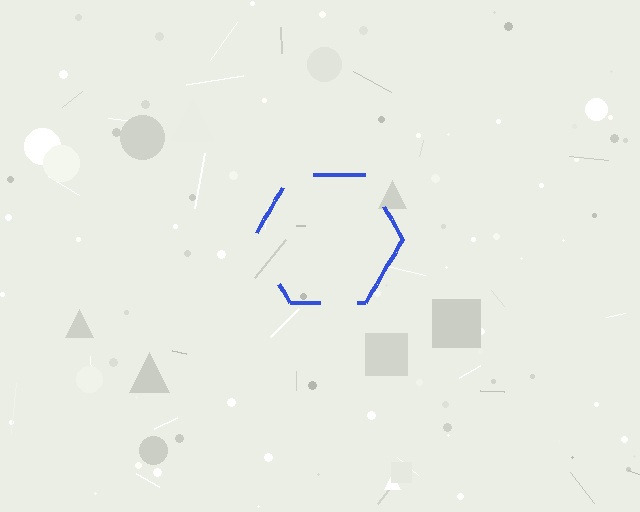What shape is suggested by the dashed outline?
The dashed outline suggests a hexagon.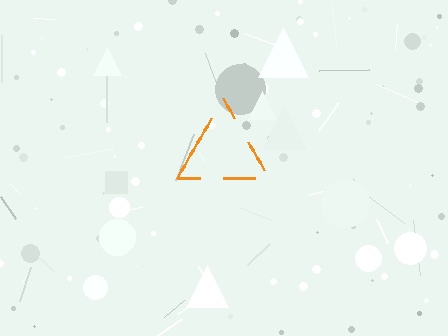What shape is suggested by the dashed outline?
The dashed outline suggests a triangle.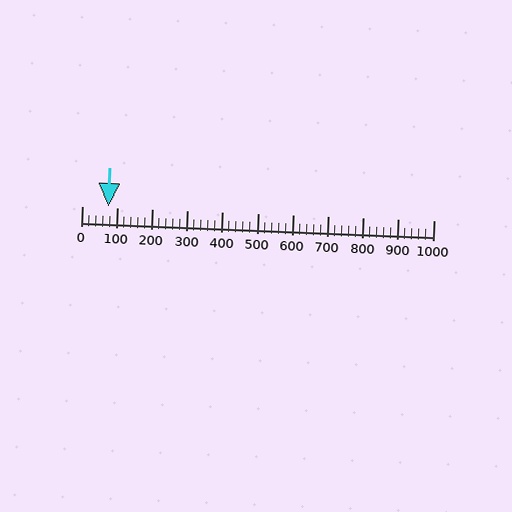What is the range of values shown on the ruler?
The ruler shows values from 0 to 1000.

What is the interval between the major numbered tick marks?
The major tick marks are spaced 100 units apart.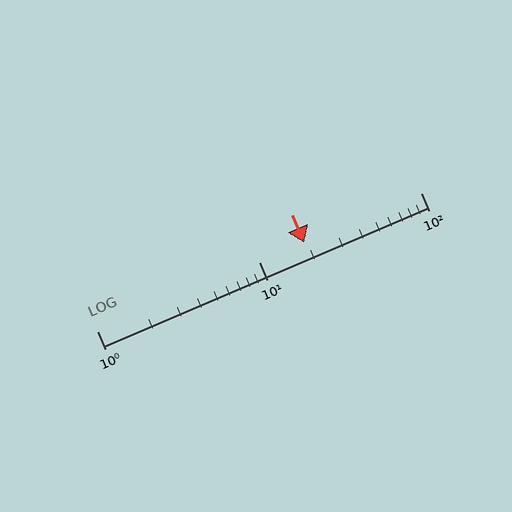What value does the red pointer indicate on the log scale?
The pointer indicates approximately 19.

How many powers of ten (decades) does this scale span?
The scale spans 2 decades, from 1 to 100.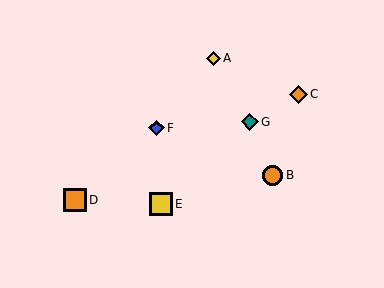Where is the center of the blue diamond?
The center of the blue diamond is at (156, 128).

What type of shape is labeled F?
Shape F is a blue diamond.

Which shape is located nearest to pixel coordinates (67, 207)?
The orange square (labeled D) at (75, 200) is nearest to that location.